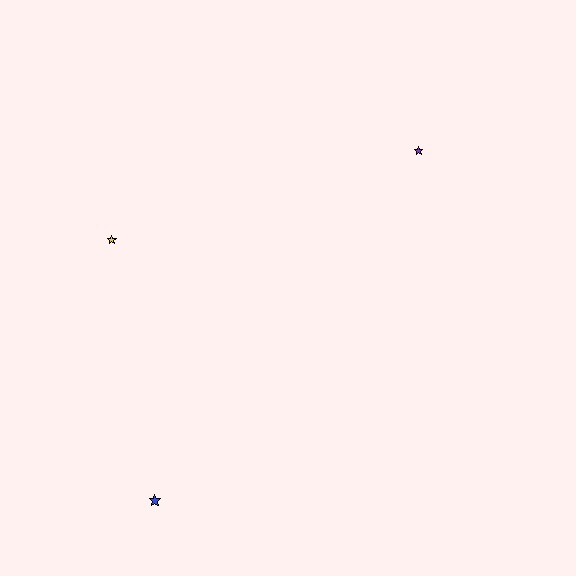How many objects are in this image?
There are 3 objects.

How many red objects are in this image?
There are no red objects.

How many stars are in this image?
There are 3 stars.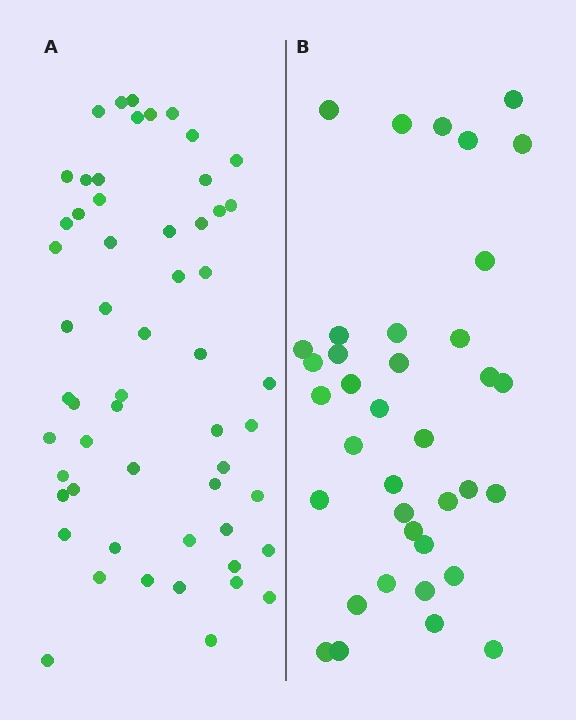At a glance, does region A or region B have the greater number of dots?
Region A (the left region) has more dots.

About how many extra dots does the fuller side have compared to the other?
Region A has approximately 20 more dots than region B.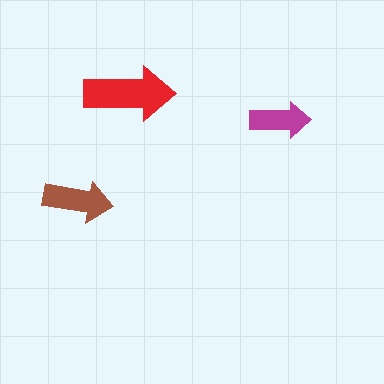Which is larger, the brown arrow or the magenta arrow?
The brown one.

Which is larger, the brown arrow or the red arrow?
The red one.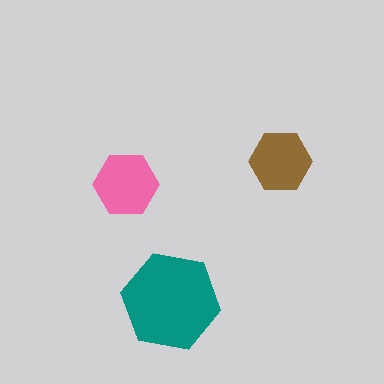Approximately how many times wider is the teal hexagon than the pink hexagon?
About 1.5 times wider.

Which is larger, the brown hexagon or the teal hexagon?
The teal one.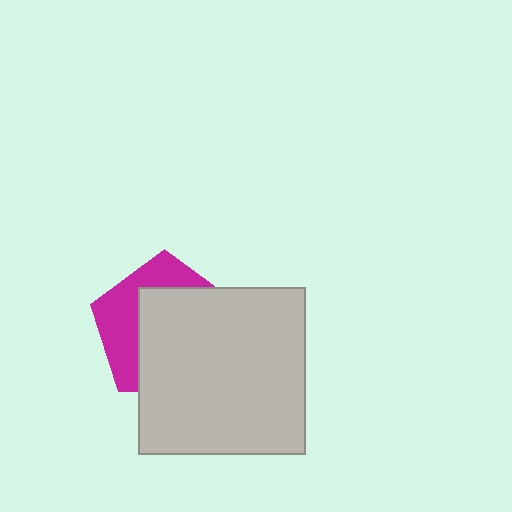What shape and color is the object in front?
The object in front is a light gray square.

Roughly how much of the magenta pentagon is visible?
A small part of it is visible (roughly 37%).